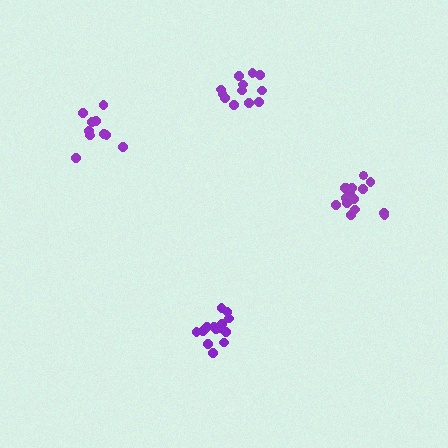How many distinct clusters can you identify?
There are 4 distinct clusters.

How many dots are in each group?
Group 1: 16 dots, Group 2: 16 dots, Group 3: 12 dots, Group 4: 10 dots (54 total).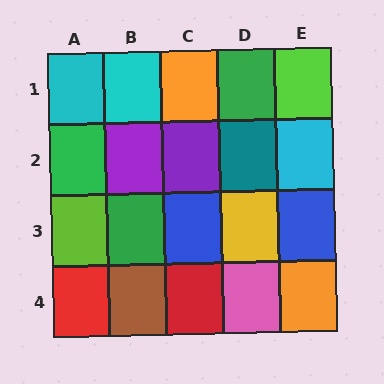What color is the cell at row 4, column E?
Orange.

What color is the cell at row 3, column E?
Blue.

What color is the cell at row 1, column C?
Orange.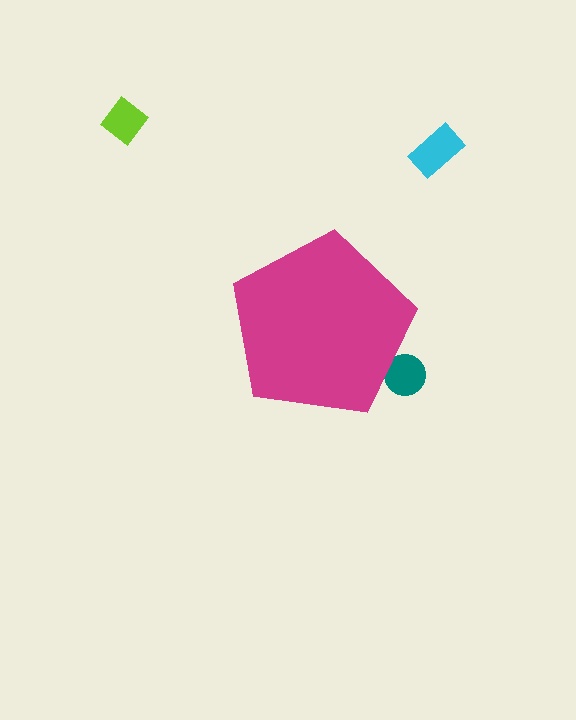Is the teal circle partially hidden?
Yes, the teal circle is partially hidden behind the magenta pentagon.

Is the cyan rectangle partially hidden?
No, the cyan rectangle is fully visible.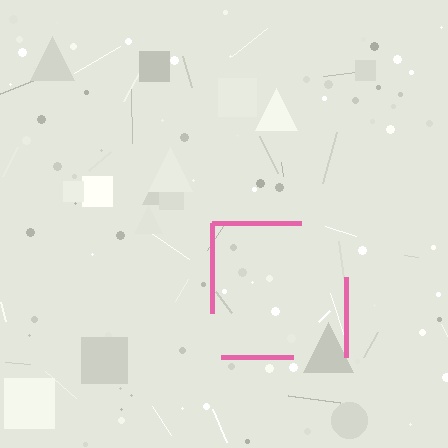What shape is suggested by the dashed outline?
The dashed outline suggests a square.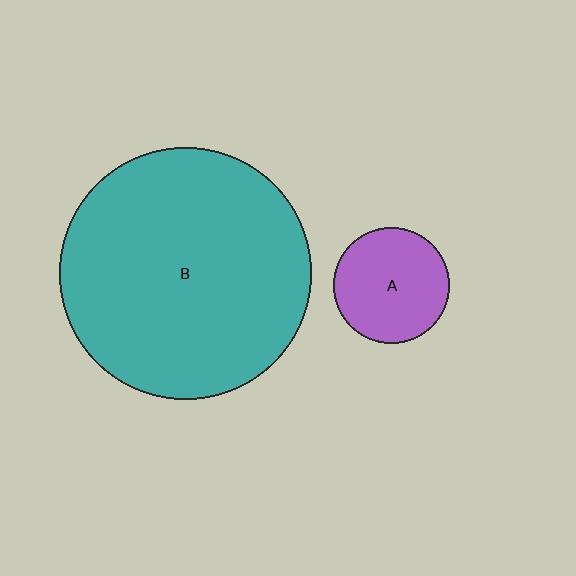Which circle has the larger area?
Circle B (teal).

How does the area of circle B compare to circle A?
Approximately 4.7 times.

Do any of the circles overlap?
No, none of the circles overlap.